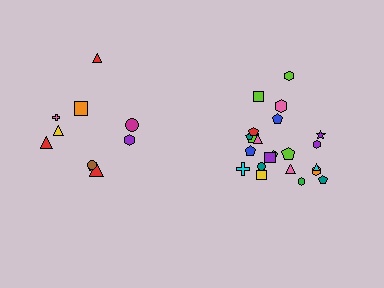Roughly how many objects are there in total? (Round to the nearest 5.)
Roughly 30 objects in total.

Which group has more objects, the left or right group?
The right group.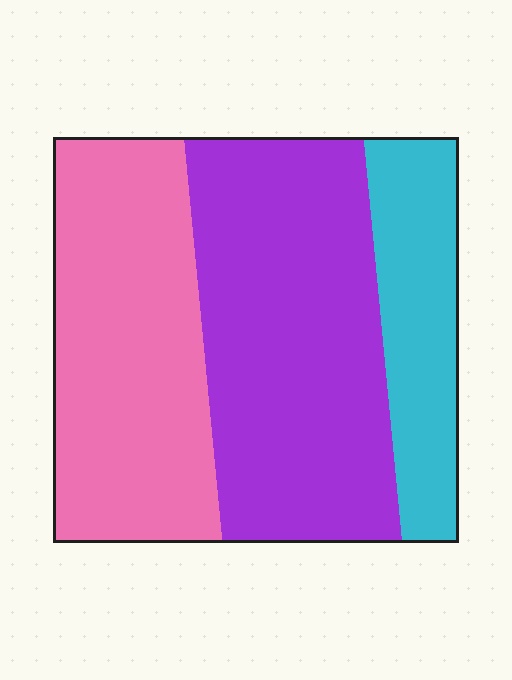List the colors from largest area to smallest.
From largest to smallest: purple, pink, cyan.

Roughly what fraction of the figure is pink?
Pink covers about 35% of the figure.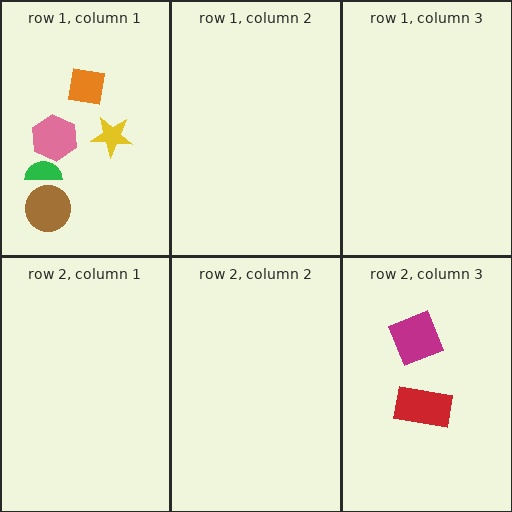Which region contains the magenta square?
The row 2, column 3 region.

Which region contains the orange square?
The row 1, column 1 region.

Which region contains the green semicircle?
The row 1, column 1 region.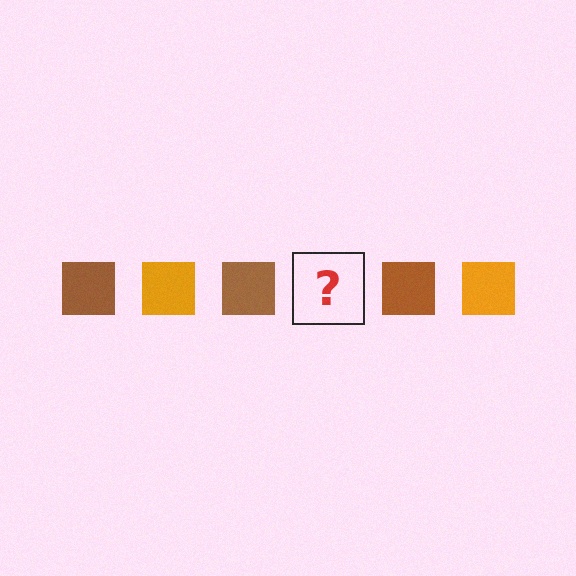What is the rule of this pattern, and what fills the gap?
The rule is that the pattern cycles through brown, orange squares. The gap should be filled with an orange square.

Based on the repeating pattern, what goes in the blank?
The blank should be an orange square.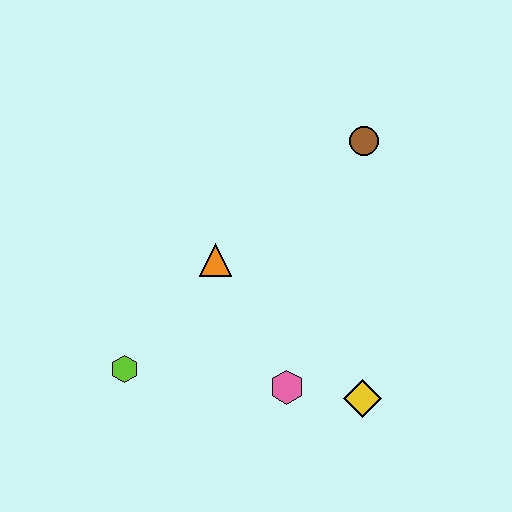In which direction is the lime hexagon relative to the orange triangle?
The lime hexagon is below the orange triangle.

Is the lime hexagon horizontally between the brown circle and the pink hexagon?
No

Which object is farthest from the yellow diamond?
The brown circle is farthest from the yellow diamond.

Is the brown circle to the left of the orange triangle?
No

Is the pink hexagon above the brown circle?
No